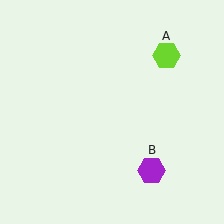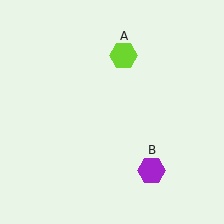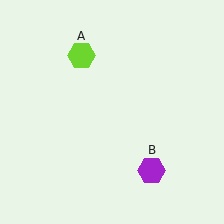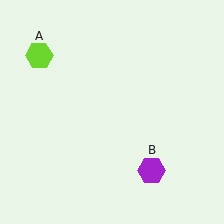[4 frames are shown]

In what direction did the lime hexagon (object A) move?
The lime hexagon (object A) moved left.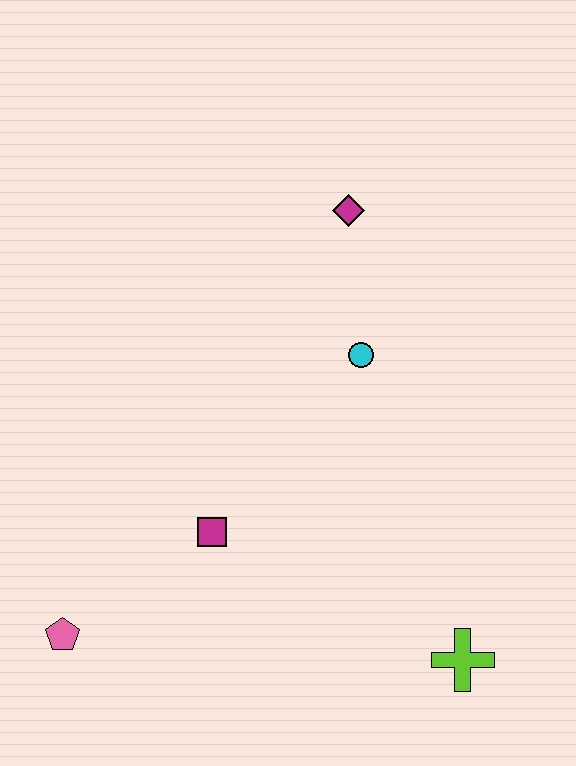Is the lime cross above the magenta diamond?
No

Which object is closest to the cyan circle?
The magenta diamond is closest to the cyan circle.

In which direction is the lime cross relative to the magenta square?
The lime cross is to the right of the magenta square.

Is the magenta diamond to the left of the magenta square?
No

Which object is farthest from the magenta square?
The magenta diamond is farthest from the magenta square.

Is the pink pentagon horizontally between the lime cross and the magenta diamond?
No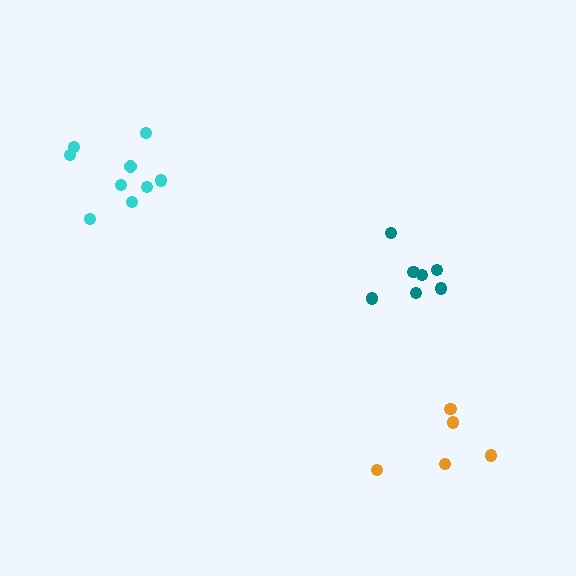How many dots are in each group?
Group 1: 7 dots, Group 2: 9 dots, Group 3: 5 dots (21 total).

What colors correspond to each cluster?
The clusters are colored: teal, cyan, orange.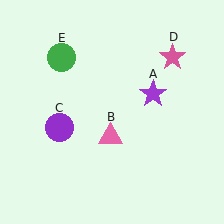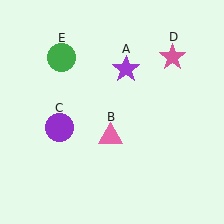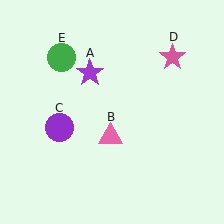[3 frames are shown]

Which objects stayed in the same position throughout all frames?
Pink triangle (object B) and purple circle (object C) and pink star (object D) and green circle (object E) remained stationary.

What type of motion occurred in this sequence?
The purple star (object A) rotated counterclockwise around the center of the scene.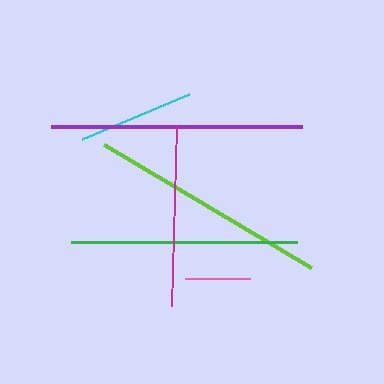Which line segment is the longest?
The purple line is the longest at approximately 250 pixels.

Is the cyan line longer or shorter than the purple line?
The purple line is longer than the cyan line.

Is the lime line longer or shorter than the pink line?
The lime line is longer than the pink line.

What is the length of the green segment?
The green segment is approximately 226 pixels long.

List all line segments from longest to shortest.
From longest to shortest: purple, lime, green, magenta, cyan, pink.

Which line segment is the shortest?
The pink line is the shortest at approximately 66 pixels.